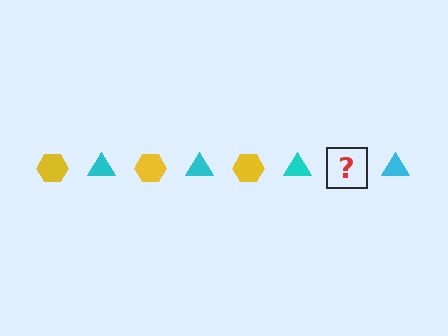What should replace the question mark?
The question mark should be replaced with a yellow hexagon.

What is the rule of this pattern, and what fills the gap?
The rule is that the pattern alternates between yellow hexagon and cyan triangle. The gap should be filled with a yellow hexagon.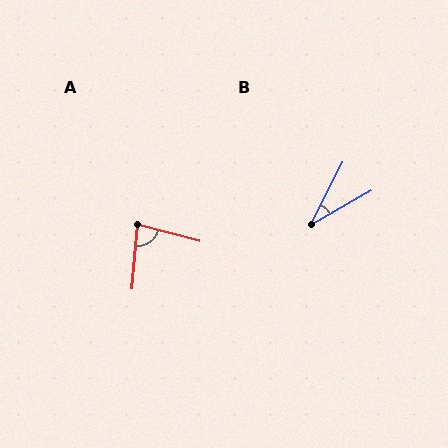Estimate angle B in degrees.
Approximately 34 degrees.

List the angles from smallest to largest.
B (34°), A (80°).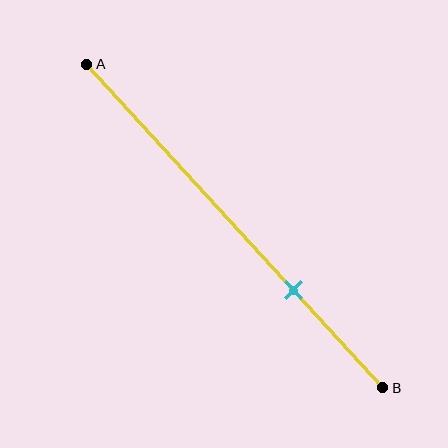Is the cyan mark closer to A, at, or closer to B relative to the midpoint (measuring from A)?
The cyan mark is closer to point B than the midpoint of segment AB.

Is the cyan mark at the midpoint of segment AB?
No, the mark is at about 70% from A, not at the 50% midpoint.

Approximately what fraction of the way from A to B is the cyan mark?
The cyan mark is approximately 70% of the way from A to B.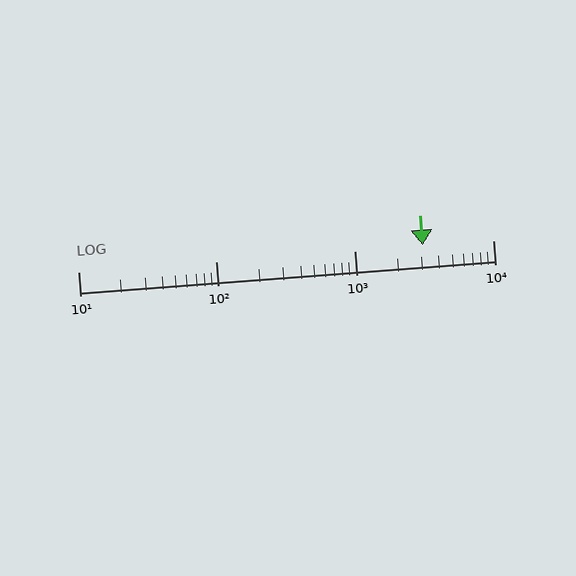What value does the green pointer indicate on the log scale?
The pointer indicates approximately 3100.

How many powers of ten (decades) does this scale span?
The scale spans 3 decades, from 10 to 10000.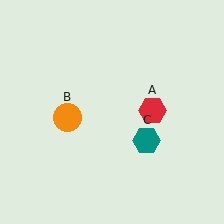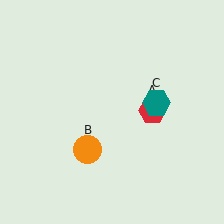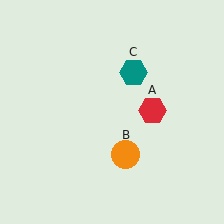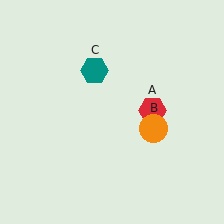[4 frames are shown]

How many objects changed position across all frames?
2 objects changed position: orange circle (object B), teal hexagon (object C).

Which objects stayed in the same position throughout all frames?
Red hexagon (object A) remained stationary.